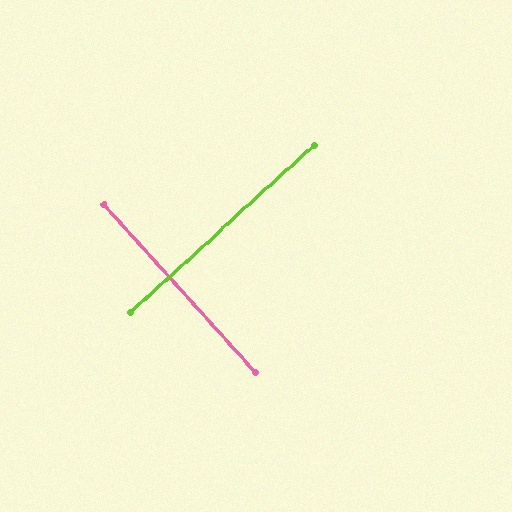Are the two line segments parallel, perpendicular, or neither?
Perpendicular — they meet at approximately 90°.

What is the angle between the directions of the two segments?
Approximately 90 degrees.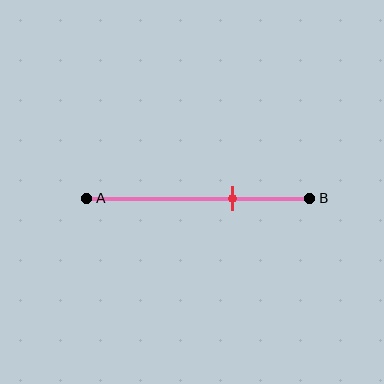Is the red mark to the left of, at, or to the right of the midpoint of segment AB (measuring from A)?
The red mark is to the right of the midpoint of segment AB.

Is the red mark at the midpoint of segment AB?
No, the mark is at about 65% from A, not at the 50% midpoint.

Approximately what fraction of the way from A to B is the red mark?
The red mark is approximately 65% of the way from A to B.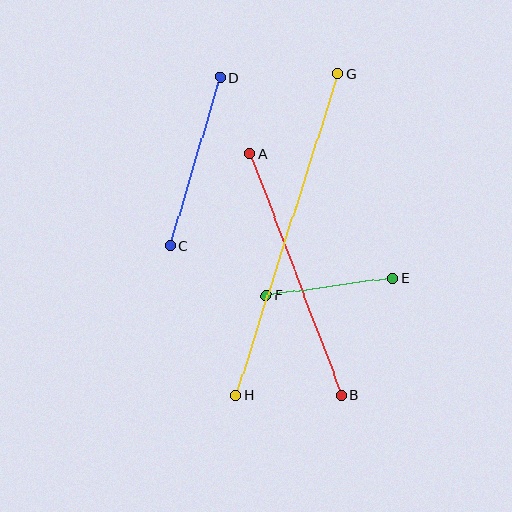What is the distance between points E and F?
The distance is approximately 128 pixels.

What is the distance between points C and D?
The distance is approximately 175 pixels.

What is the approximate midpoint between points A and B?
The midpoint is at approximately (296, 274) pixels.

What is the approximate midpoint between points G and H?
The midpoint is at approximately (287, 234) pixels.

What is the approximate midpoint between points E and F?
The midpoint is at approximately (329, 287) pixels.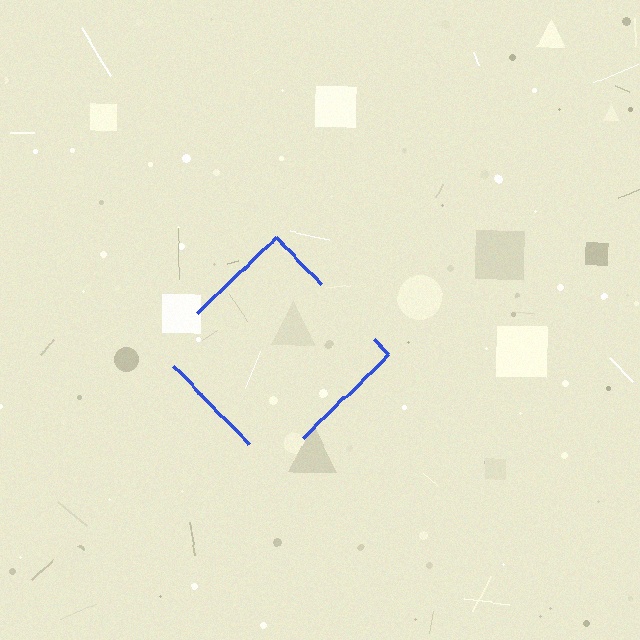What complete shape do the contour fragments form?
The contour fragments form a diamond.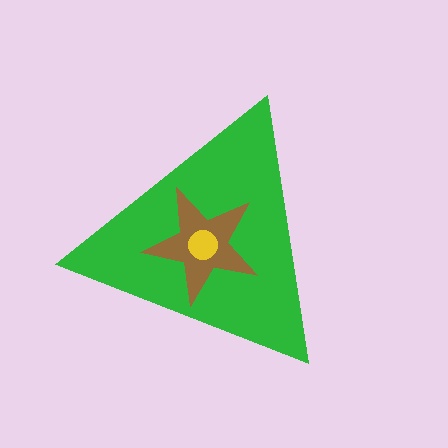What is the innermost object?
The yellow circle.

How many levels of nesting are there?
3.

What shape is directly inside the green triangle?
The brown star.